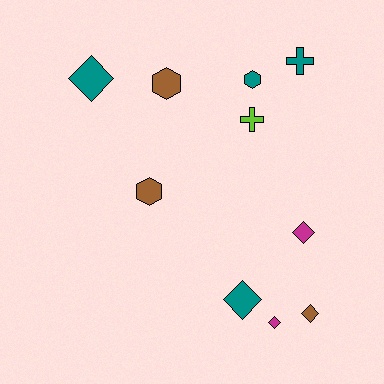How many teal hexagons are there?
There is 1 teal hexagon.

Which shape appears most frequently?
Diamond, with 5 objects.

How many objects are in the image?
There are 10 objects.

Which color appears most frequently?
Teal, with 4 objects.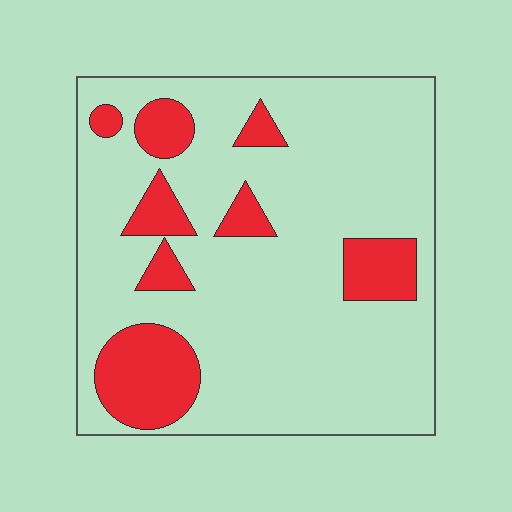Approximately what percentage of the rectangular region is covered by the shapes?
Approximately 20%.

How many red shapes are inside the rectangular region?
8.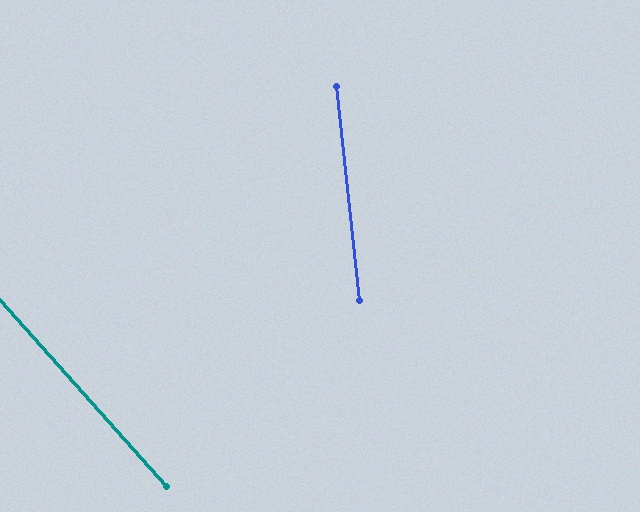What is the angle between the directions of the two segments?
Approximately 35 degrees.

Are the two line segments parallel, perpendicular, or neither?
Neither parallel nor perpendicular — they differ by about 35°.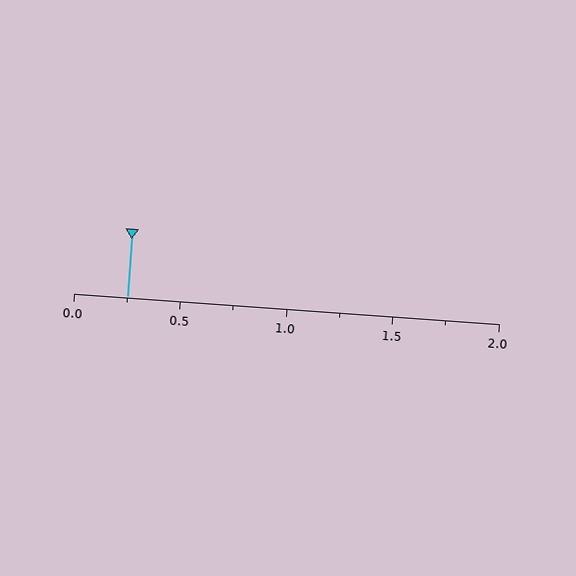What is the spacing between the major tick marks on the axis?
The major ticks are spaced 0.5 apart.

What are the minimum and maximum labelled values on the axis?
The axis runs from 0.0 to 2.0.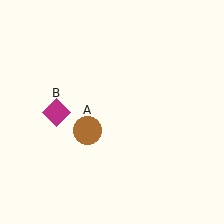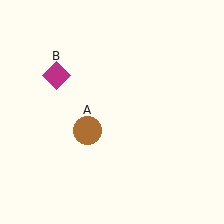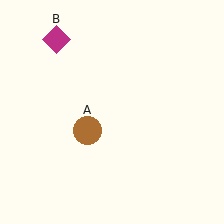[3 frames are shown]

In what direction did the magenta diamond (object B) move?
The magenta diamond (object B) moved up.